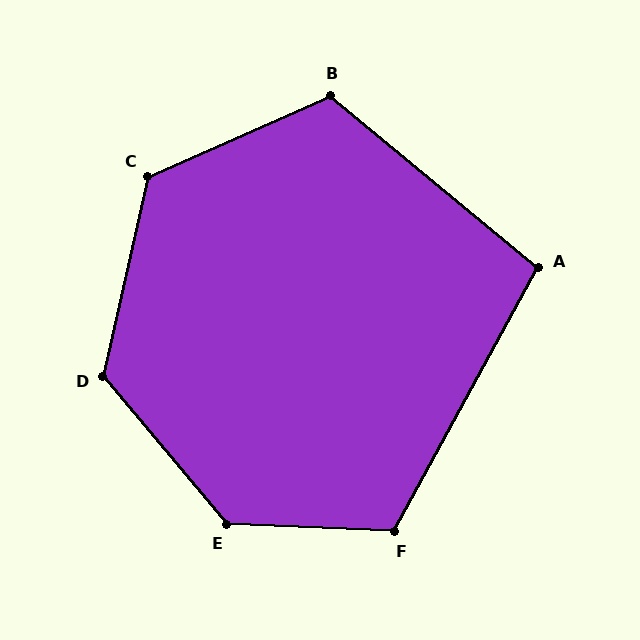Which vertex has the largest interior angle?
E, at approximately 133 degrees.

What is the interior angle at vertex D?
Approximately 127 degrees (obtuse).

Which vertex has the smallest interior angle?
A, at approximately 101 degrees.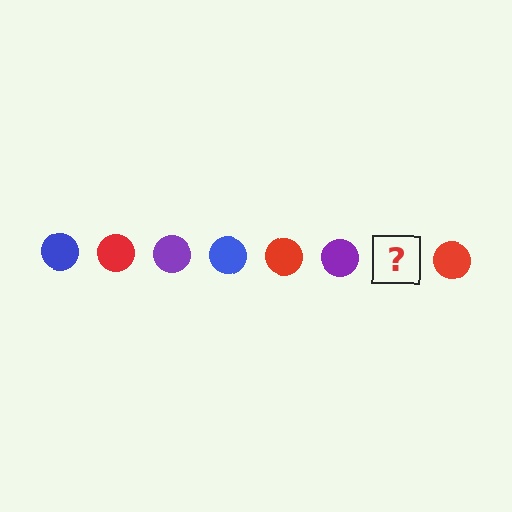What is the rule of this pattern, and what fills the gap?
The rule is that the pattern cycles through blue, red, purple circles. The gap should be filled with a blue circle.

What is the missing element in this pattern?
The missing element is a blue circle.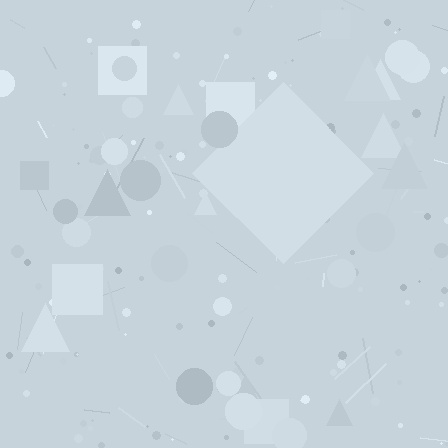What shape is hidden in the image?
A diamond is hidden in the image.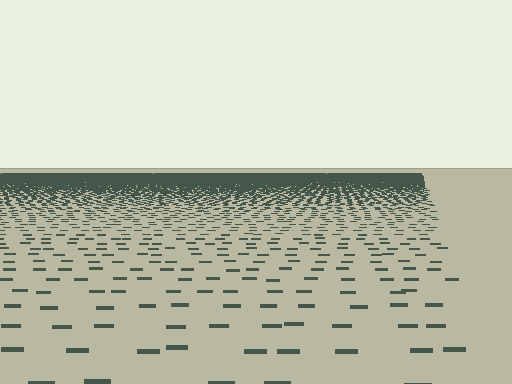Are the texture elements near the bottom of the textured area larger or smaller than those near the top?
Larger. Near the bottom, elements are closer to the viewer and appear at a bigger on-screen size.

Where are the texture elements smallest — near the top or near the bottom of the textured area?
Near the top.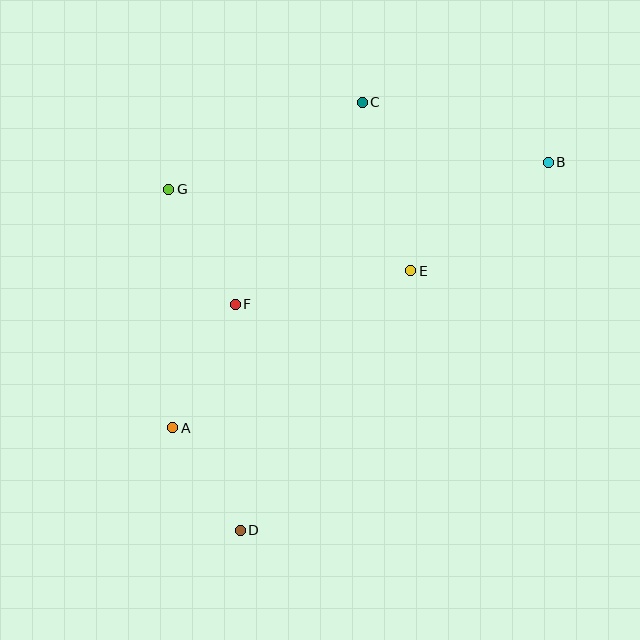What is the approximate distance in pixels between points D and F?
The distance between D and F is approximately 226 pixels.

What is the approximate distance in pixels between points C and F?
The distance between C and F is approximately 239 pixels.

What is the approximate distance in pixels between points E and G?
The distance between E and G is approximately 255 pixels.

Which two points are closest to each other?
Points A and D are closest to each other.